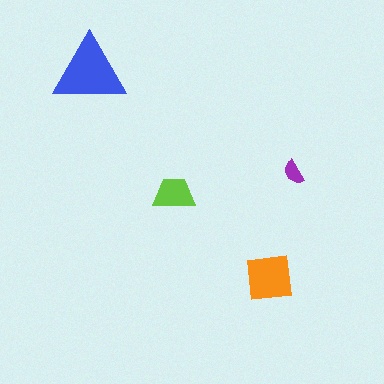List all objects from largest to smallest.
The blue triangle, the orange square, the lime trapezoid, the purple semicircle.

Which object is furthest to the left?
The blue triangle is leftmost.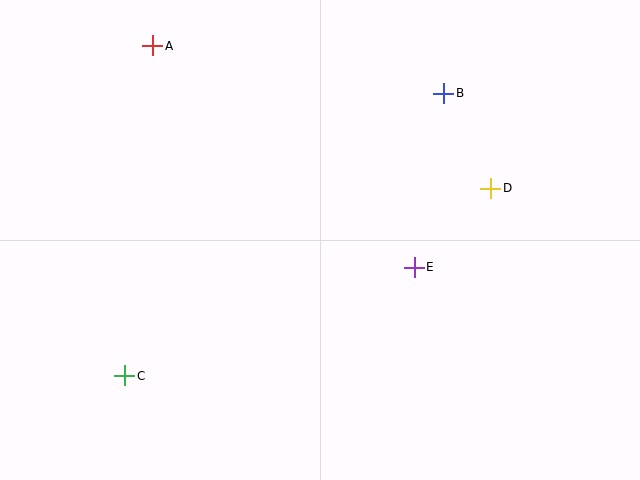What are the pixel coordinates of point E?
Point E is at (414, 267).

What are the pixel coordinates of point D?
Point D is at (491, 188).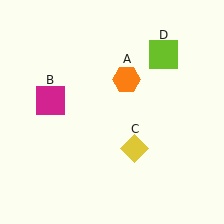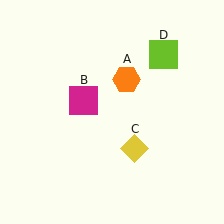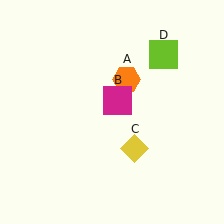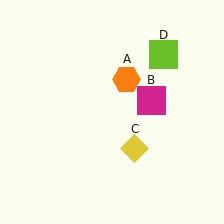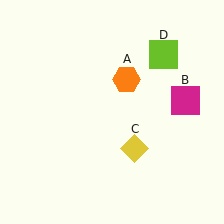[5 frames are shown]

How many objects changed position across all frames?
1 object changed position: magenta square (object B).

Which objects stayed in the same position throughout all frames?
Orange hexagon (object A) and yellow diamond (object C) and lime square (object D) remained stationary.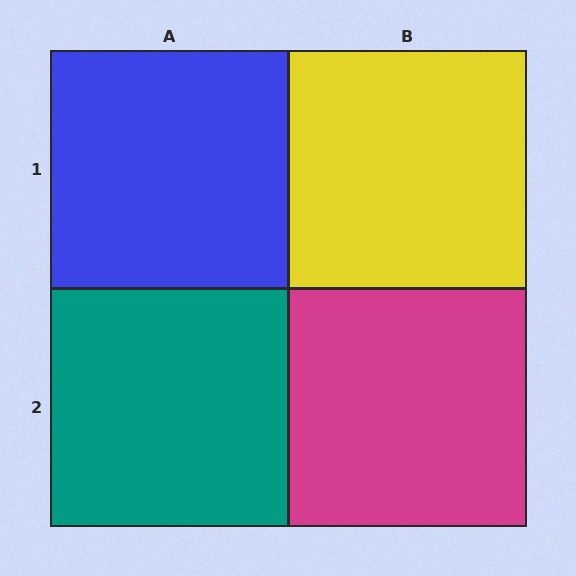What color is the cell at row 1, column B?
Yellow.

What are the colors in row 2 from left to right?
Teal, magenta.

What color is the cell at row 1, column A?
Blue.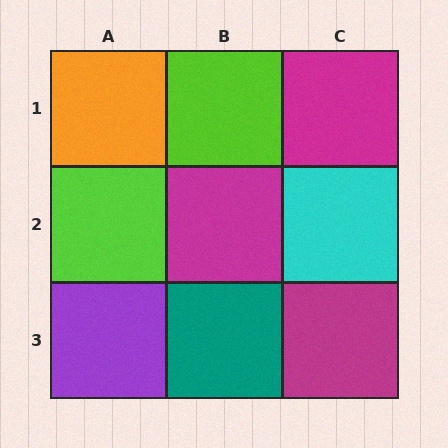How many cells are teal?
1 cell is teal.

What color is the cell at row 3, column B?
Teal.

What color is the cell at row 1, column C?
Magenta.